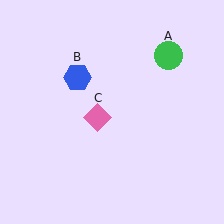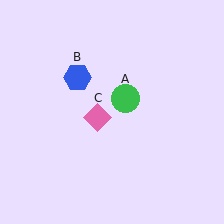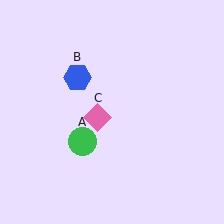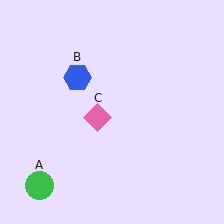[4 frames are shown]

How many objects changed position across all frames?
1 object changed position: green circle (object A).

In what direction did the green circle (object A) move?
The green circle (object A) moved down and to the left.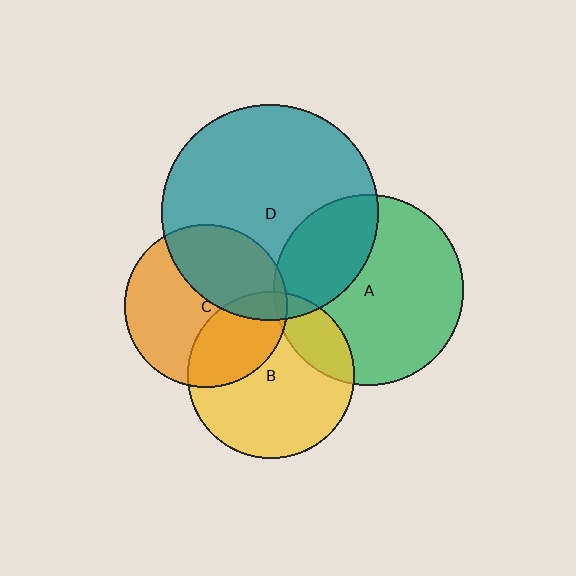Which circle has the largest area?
Circle D (teal).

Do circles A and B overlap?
Yes.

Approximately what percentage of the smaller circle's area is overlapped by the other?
Approximately 20%.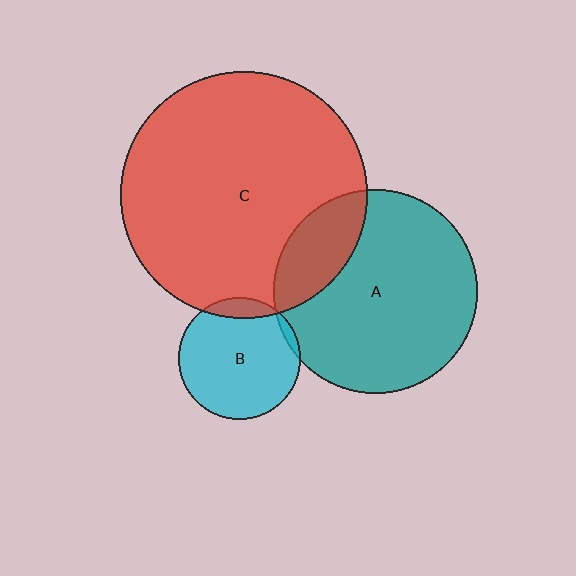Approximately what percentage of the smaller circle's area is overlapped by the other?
Approximately 10%.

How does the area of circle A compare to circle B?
Approximately 2.8 times.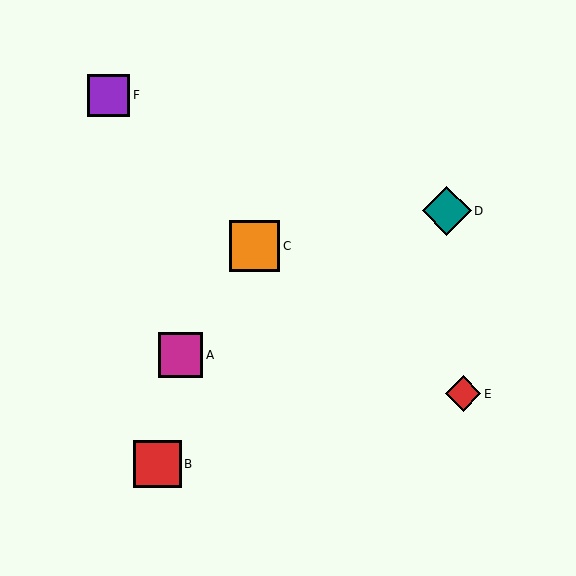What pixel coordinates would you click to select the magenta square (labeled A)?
Click at (181, 355) to select the magenta square A.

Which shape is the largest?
The orange square (labeled C) is the largest.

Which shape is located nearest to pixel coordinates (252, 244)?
The orange square (labeled C) at (255, 246) is nearest to that location.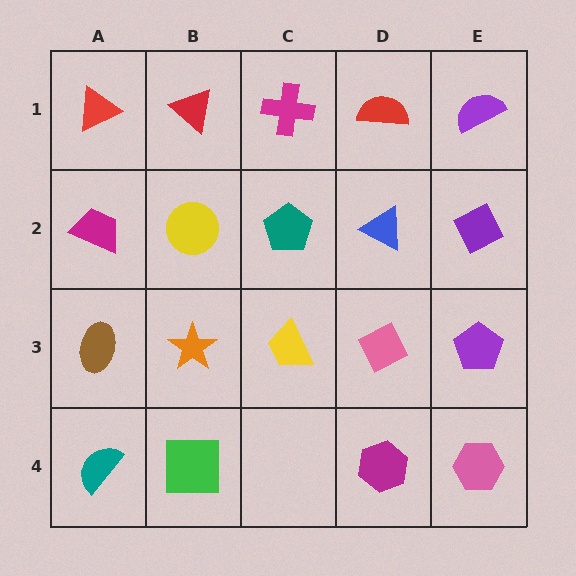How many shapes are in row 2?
5 shapes.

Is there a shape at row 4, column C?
No, that cell is empty.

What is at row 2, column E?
A purple diamond.